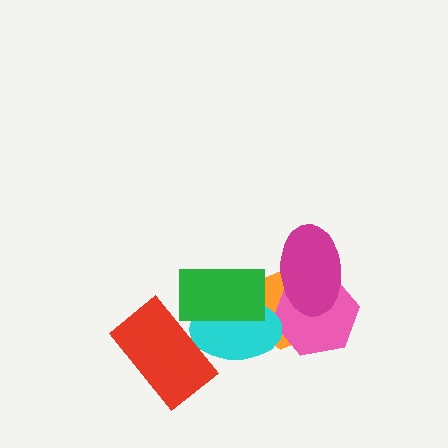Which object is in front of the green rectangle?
The red rectangle is in front of the green rectangle.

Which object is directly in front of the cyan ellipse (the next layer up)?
The green rectangle is directly in front of the cyan ellipse.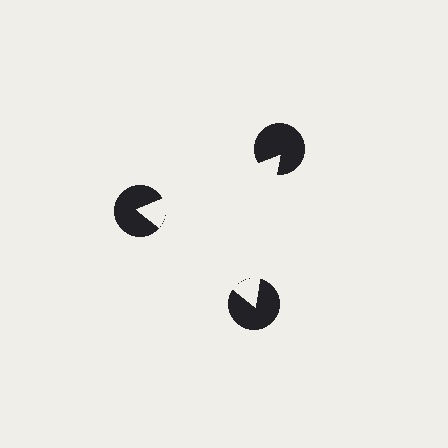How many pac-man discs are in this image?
There are 3 — one at each vertex of the illusory triangle.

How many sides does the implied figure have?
3 sides.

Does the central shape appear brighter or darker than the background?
It typically appears slightly brighter than the background, even though no actual brightness change is drawn.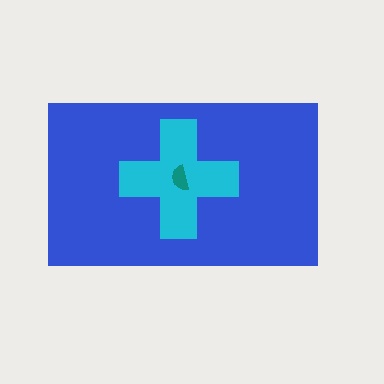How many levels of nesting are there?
3.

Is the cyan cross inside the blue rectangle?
Yes.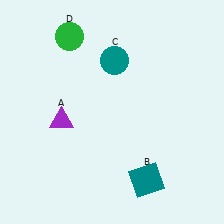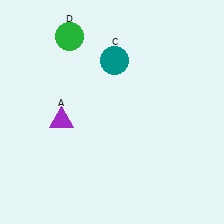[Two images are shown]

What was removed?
The teal square (B) was removed in Image 2.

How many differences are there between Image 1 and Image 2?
There is 1 difference between the two images.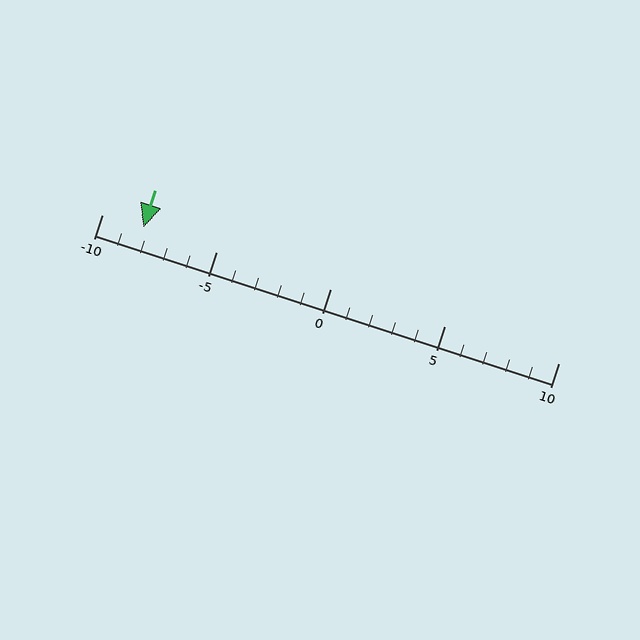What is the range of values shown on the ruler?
The ruler shows values from -10 to 10.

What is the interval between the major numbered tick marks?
The major tick marks are spaced 5 units apart.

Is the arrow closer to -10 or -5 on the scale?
The arrow is closer to -10.